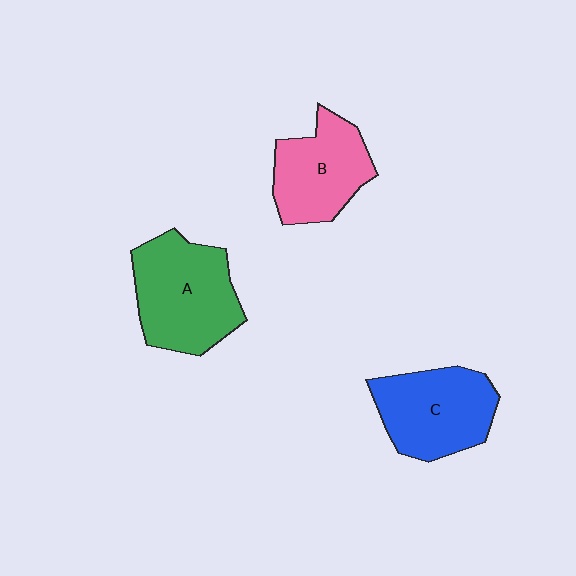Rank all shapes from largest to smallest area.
From largest to smallest: A (green), C (blue), B (pink).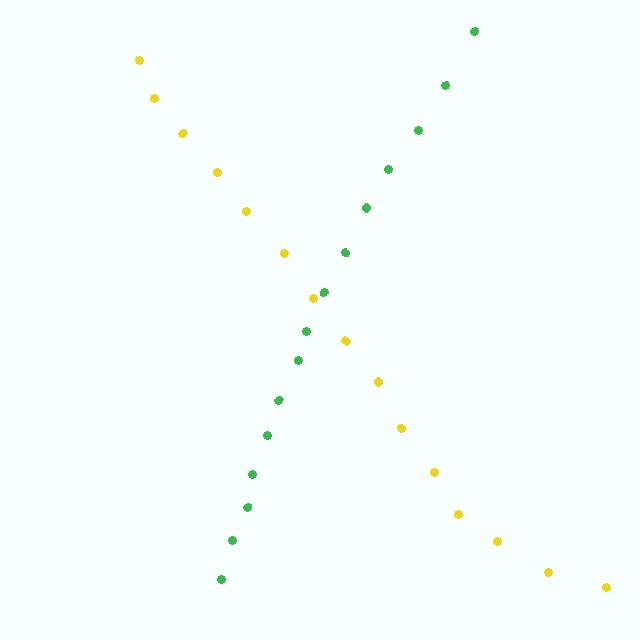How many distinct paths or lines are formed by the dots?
There are 2 distinct paths.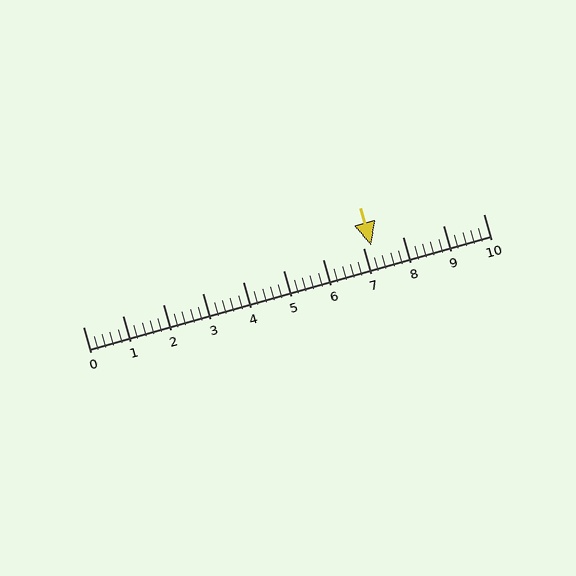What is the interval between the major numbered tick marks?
The major tick marks are spaced 1 units apart.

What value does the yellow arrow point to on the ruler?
The yellow arrow points to approximately 7.2.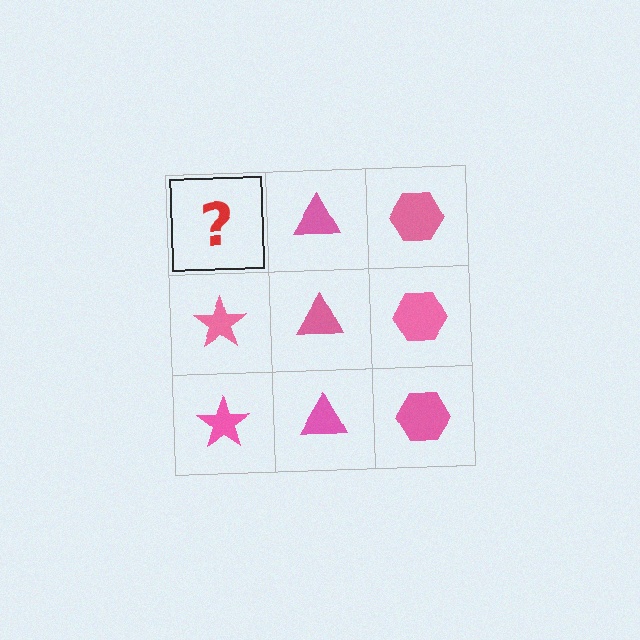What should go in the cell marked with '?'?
The missing cell should contain a pink star.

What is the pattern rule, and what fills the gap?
The rule is that each column has a consistent shape. The gap should be filled with a pink star.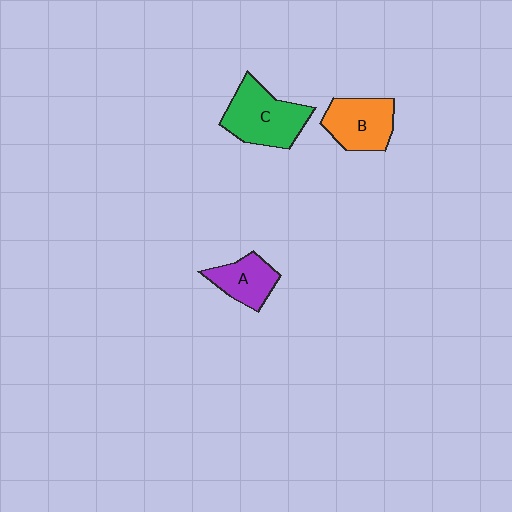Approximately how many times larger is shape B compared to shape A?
Approximately 1.3 times.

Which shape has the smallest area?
Shape A (purple).